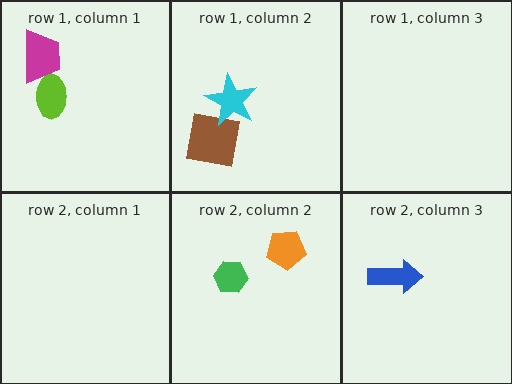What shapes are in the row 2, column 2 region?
The green hexagon, the orange pentagon.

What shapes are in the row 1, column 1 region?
The lime ellipse, the magenta trapezoid.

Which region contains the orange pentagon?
The row 2, column 2 region.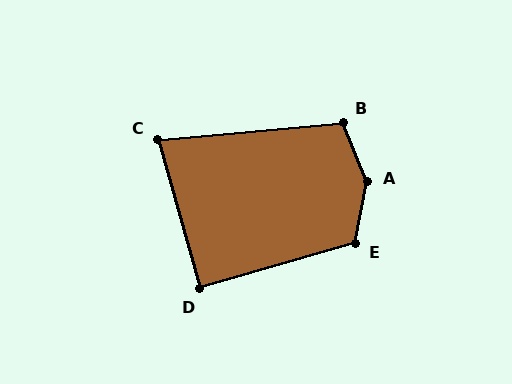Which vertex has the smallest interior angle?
C, at approximately 79 degrees.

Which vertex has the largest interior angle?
A, at approximately 147 degrees.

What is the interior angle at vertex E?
Approximately 117 degrees (obtuse).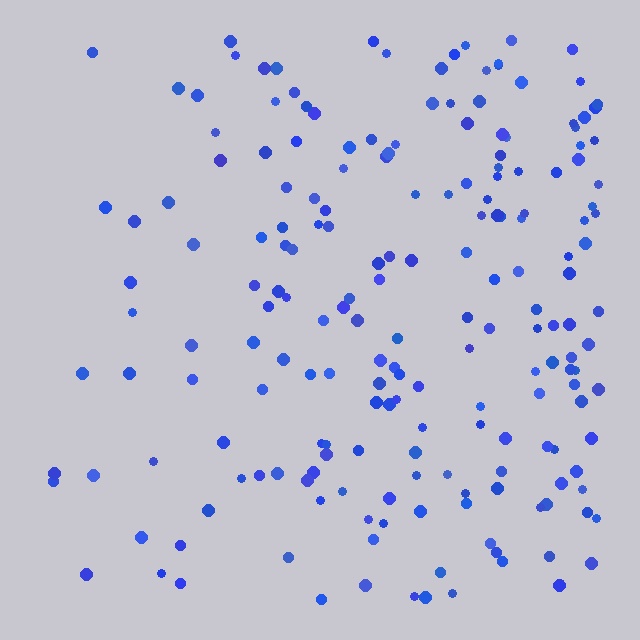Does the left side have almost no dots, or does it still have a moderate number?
Still a moderate number, just noticeably fewer than the right.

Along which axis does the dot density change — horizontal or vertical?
Horizontal.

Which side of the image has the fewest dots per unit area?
The left.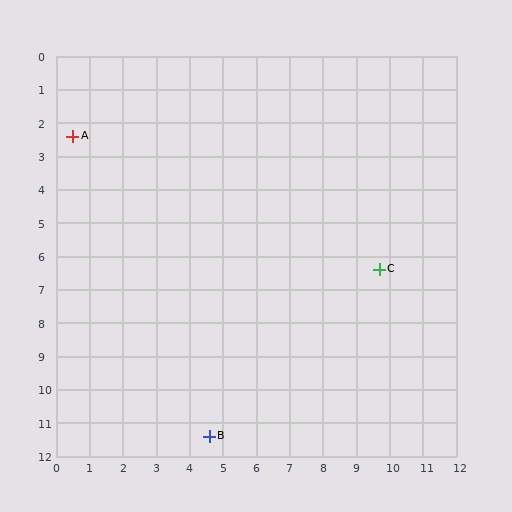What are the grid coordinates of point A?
Point A is at approximately (0.5, 2.4).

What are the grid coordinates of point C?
Point C is at approximately (9.7, 6.4).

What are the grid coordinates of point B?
Point B is at approximately (4.6, 11.4).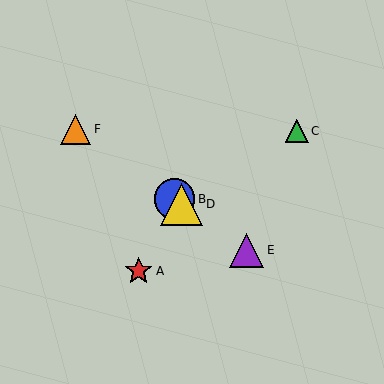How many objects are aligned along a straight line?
4 objects (B, D, E, F) are aligned along a straight line.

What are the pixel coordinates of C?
Object C is at (297, 131).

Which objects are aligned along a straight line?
Objects B, D, E, F are aligned along a straight line.